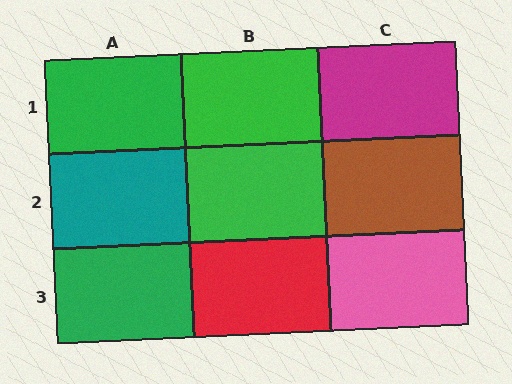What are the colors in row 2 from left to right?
Teal, green, brown.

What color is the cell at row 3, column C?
Pink.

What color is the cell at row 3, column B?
Red.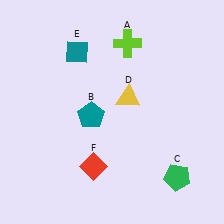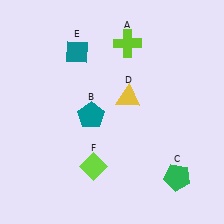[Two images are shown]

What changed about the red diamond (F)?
In Image 1, F is red. In Image 2, it changed to lime.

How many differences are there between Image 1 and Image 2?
There is 1 difference between the two images.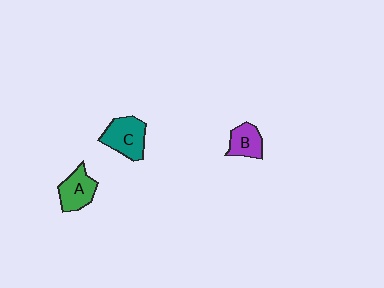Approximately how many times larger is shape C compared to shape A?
Approximately 1.2 times.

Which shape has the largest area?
Shape C (teal).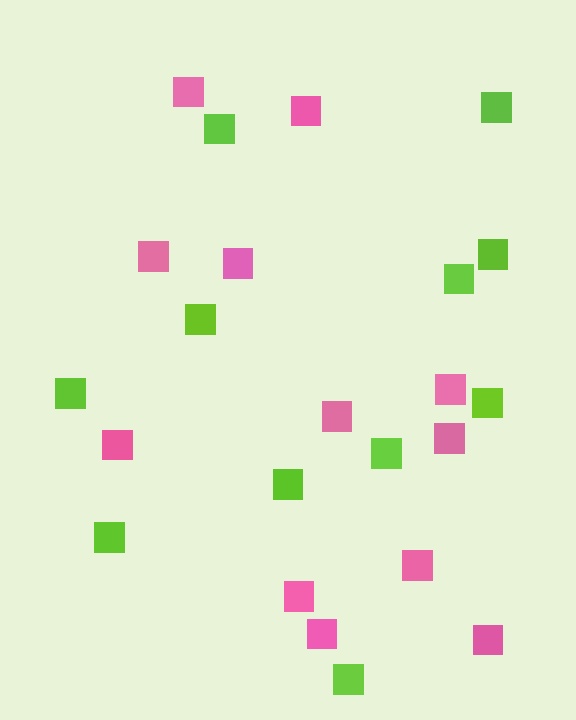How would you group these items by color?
There are 2 groups: one group of lime squares (11) and one group of pink squares (12).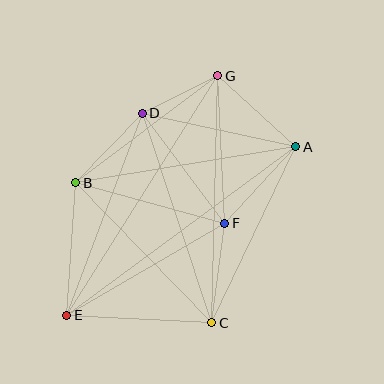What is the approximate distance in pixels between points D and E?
The distance between D and E is approximately 215 pixels.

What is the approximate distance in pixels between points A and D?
The distance between A and D is approximately 157 pixels.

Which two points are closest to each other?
Points D and G are closest to each other.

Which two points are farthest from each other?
Points A and E are farthest from each other.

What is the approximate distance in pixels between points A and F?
The distance between A and F is approximately 104 pixels.